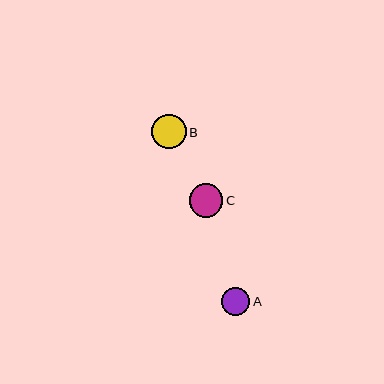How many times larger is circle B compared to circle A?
Circle B is approximately 1.2 times the size of circle A.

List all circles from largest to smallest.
From largest to smallest: B, C, A.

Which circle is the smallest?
Circle A is the smallest with a size of approximately 28 pixels.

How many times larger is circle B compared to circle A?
Circle B is approximately 1.2 times the size of circle A.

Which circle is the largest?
Circle B is the largest with a size of approximately 35 pixels.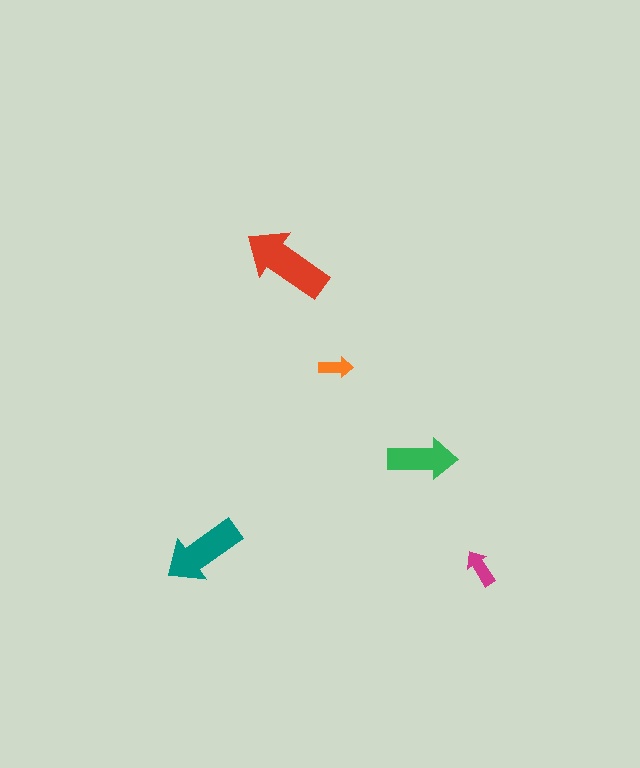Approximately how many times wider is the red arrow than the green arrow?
About 1.5 times wider.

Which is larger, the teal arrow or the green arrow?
The teal one.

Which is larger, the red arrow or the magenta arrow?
The red one.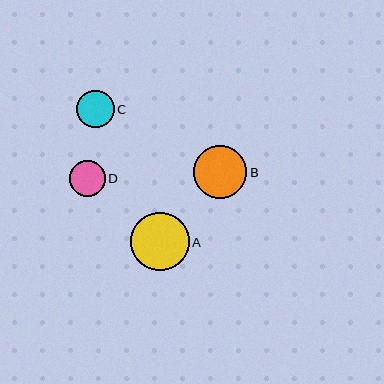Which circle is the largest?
Circle A is the largest with a size of approximately 59 pixels.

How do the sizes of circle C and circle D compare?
Circle C and circle D are approximately the same size.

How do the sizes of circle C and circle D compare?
Circle C and circle D are approximately the same size.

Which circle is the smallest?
Circle D is the smallest with a size of approximately 36 pixels.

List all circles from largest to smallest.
From largest to smallest: A, B, C, D.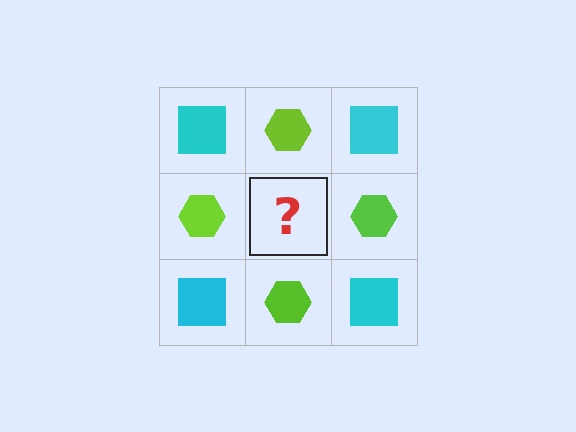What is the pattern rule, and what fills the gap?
The rule is that it alternates cyan square and lime hexagon in a checkerboard pattern. The gap should be filled with a cyan square.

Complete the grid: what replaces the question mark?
The question mark should be replaced with a cyan square.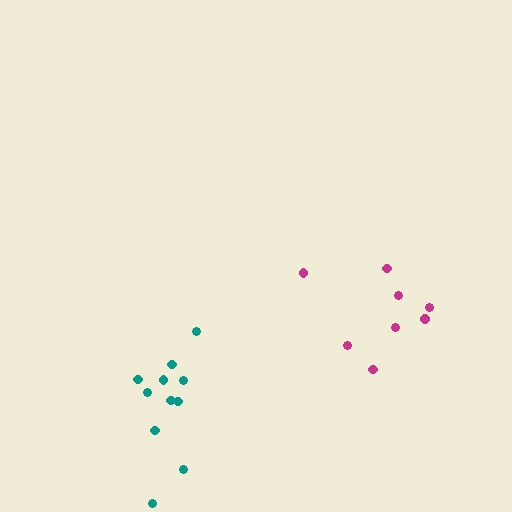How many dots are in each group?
Group 1: 11 dots, Group 2: 8 dots (19 total).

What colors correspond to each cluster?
The clusters are colored: teal, magenta.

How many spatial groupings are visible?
There are 2 spatial groupings.